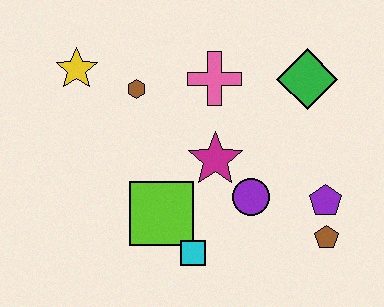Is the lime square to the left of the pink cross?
Yes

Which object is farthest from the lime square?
The green diamond is farthest from the lime square.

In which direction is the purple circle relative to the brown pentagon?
The purple circle is to the left of the brown pentagon.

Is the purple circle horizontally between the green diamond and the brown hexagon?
Yes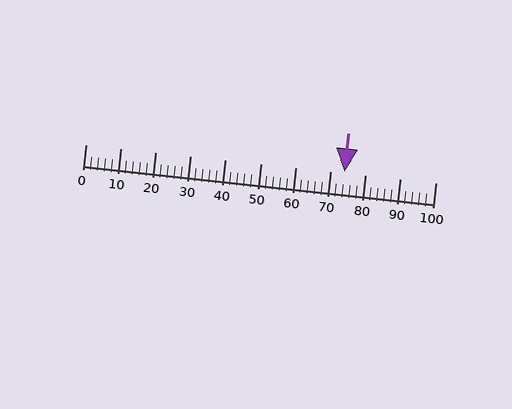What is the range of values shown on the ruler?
The ruler shows values from 0 to 100.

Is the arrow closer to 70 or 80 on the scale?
The arrow is closer to 70.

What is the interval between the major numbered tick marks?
The major tick marks are spaced 10 units apart.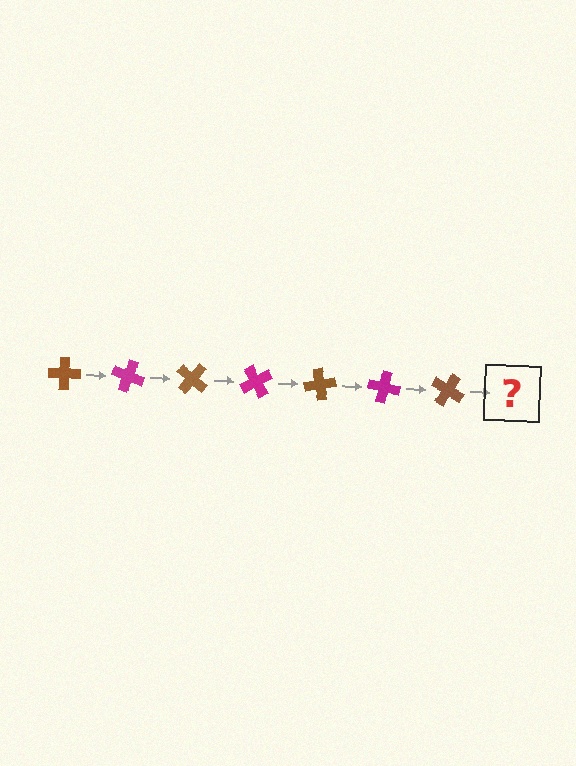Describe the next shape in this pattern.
It should be a magenta cross, rotated 140 degrees from the start.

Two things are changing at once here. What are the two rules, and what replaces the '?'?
The two rules are that it rotates 20 degrees each step and the color cycles through brown and magenta. The '?' should be a magenta cross, rotated 140 degrees from the start.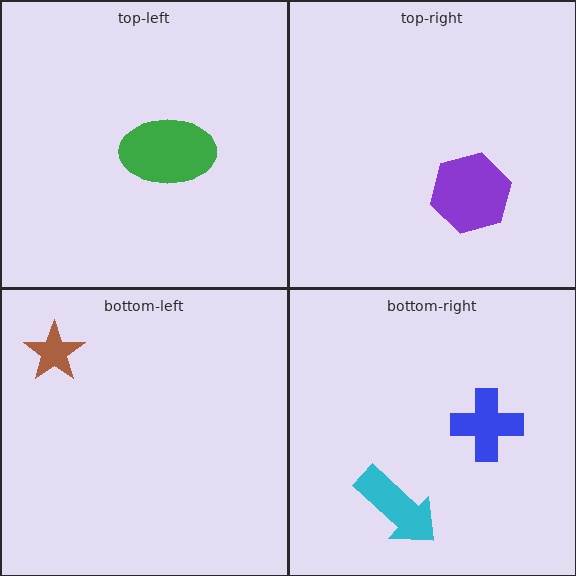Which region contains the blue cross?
The bottom-right region.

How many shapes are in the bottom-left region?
1.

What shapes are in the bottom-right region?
The blue cross, the cyan arrow.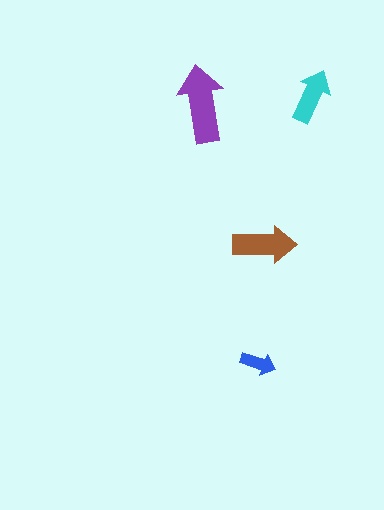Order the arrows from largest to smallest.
the purple one, the brown one, the cyan one, the blue one.